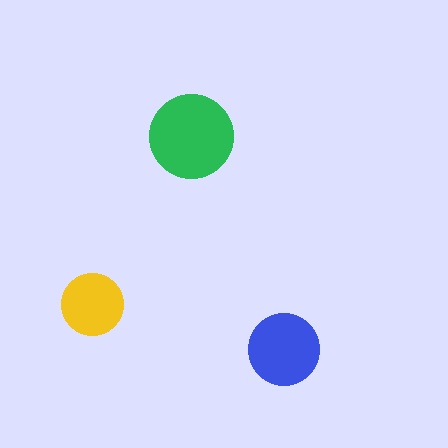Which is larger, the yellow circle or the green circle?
The green one.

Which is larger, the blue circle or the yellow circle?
The blue one.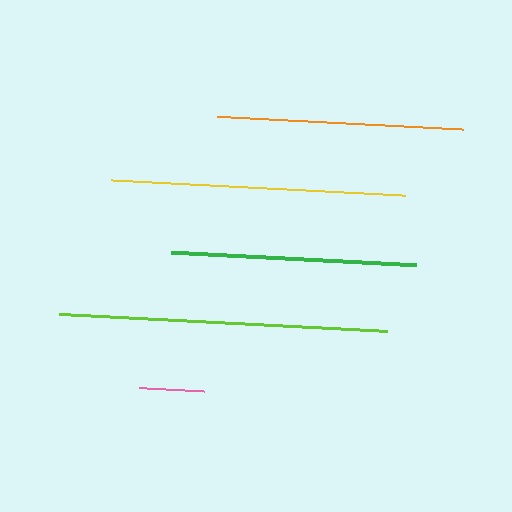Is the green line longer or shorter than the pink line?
The green line is longer than the pink line.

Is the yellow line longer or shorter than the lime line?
The lime line is longer than the yellow line.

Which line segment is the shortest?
The pink line is the shortest at approximately 66 pixels.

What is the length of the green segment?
The green segment is approximately 245 pixels long.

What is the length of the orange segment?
The orange segment is approximately 246 pixels long.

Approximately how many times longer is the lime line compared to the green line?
The lime line is approximately 1.3 times the length of the green line.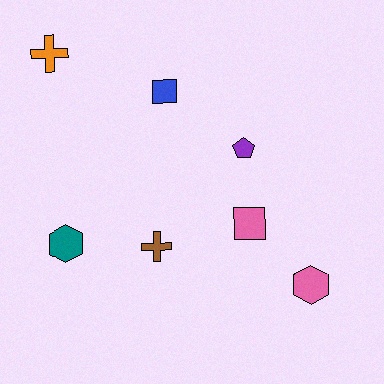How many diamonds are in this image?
There are no diamonds.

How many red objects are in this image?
There are no red objects.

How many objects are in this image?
There are 7 objects.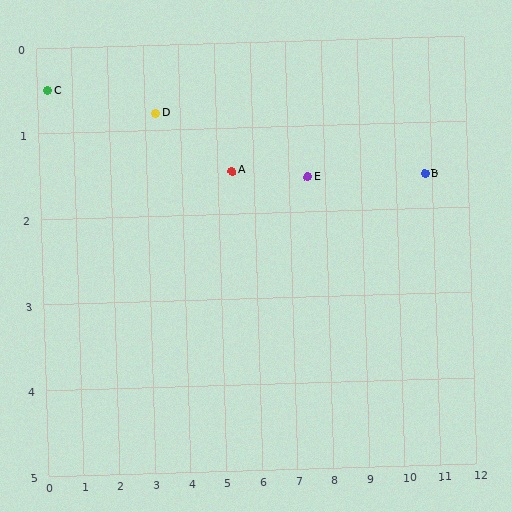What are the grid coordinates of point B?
Point B is at approximately (10.8, 1.6).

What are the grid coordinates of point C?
Point C is at approximately (0.3, 0.5).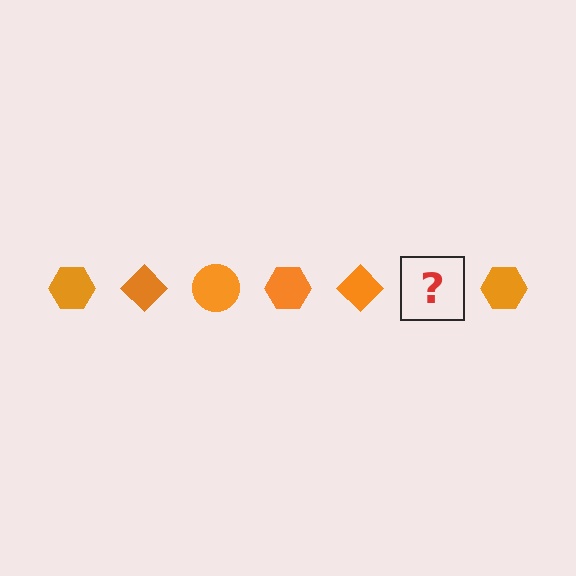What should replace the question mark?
The question mark should be replaced with an orange circle.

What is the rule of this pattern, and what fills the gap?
The rule is that the pattern cycles through hexagon, diamond, circle shapes in orange. The gap should be filled with an orange circle.